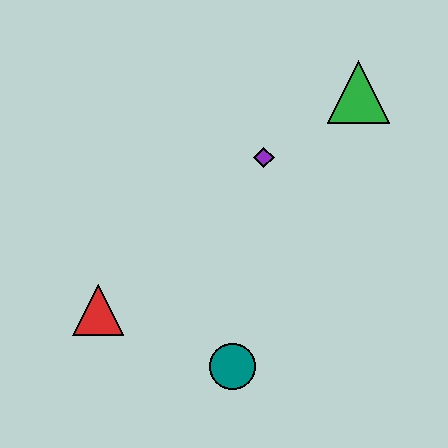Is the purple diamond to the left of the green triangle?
Yes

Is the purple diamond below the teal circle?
No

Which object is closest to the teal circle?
The red triangle is closest to the teal circle.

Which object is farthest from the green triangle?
The red triangle is farthest from the green triangle.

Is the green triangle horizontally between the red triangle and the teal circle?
No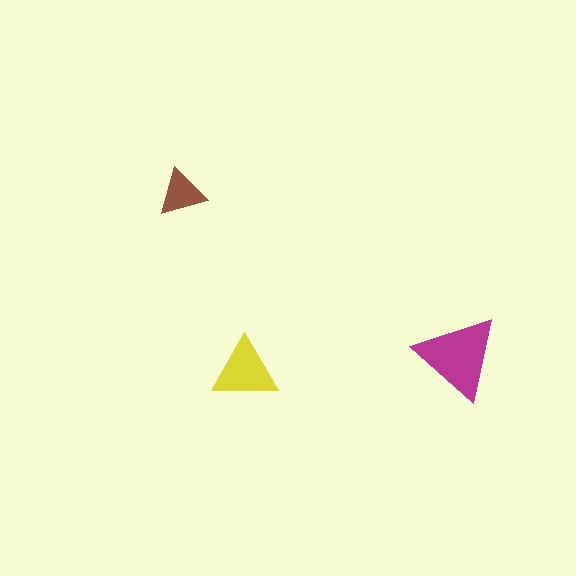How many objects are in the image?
There are 3 objects in the image.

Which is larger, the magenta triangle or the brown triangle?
The magenta one.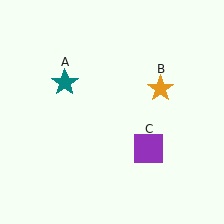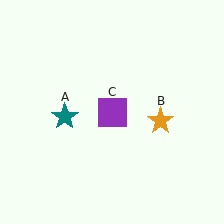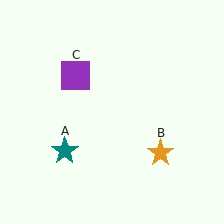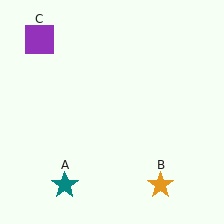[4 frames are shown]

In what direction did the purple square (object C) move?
The purple square (object C) moved up and to the left.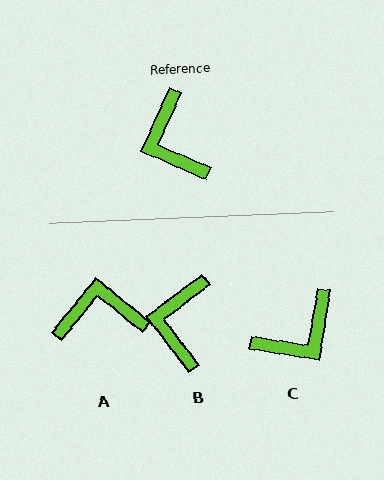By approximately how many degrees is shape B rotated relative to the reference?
Approximately 29 degrees clockwise.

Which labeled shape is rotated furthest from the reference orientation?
A, about 106 degrees away.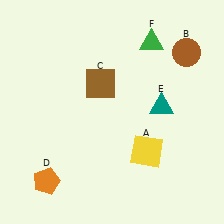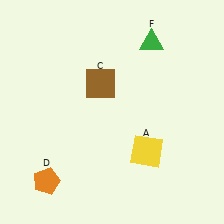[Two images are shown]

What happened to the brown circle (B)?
The brown circle (B) was removed in Image 2. It was in the top-right area of Image 1.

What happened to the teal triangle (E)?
The teal triangle (E) was removed in Image 2. It was in the top-right area of Image 1.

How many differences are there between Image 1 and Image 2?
There are 2 differences between the two images.